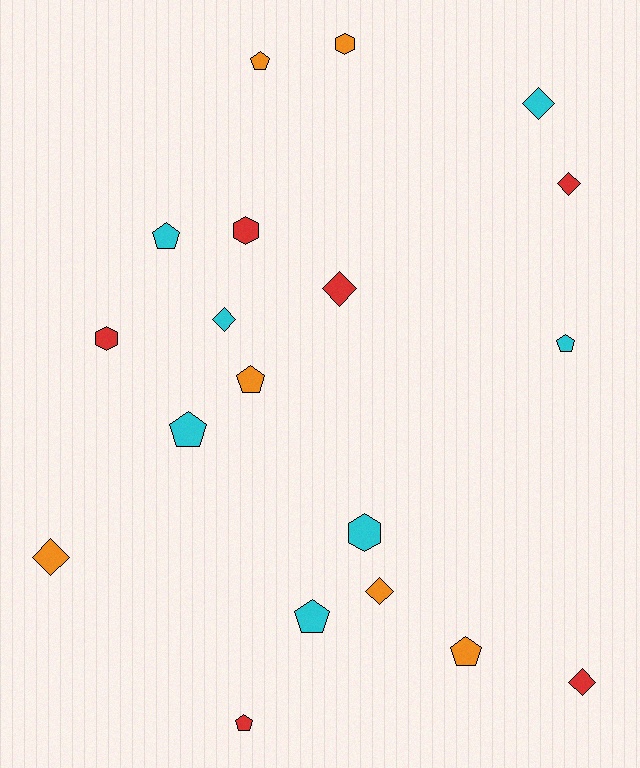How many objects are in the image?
There are 19 objects.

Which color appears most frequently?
Cyan, with 7 objects.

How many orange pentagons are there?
There are 3 orange pentagons.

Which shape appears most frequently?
Pentagon, with 8 objects.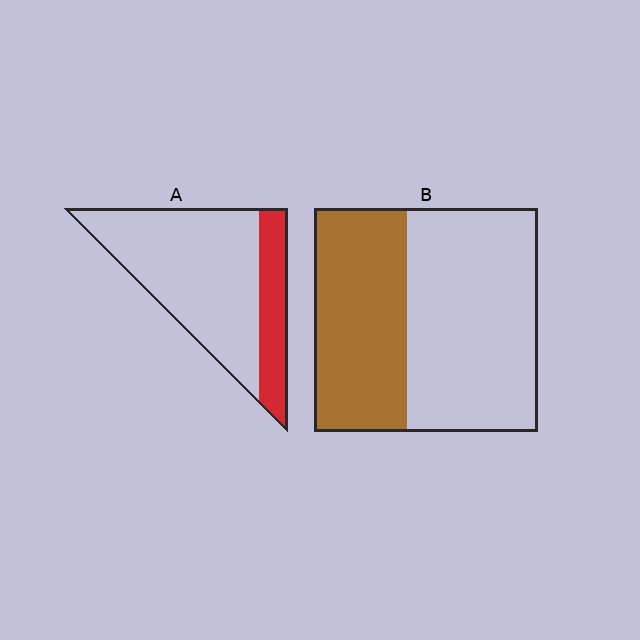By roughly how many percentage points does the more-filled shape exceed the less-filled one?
By roughly 15 percentage points (B over A).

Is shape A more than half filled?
No.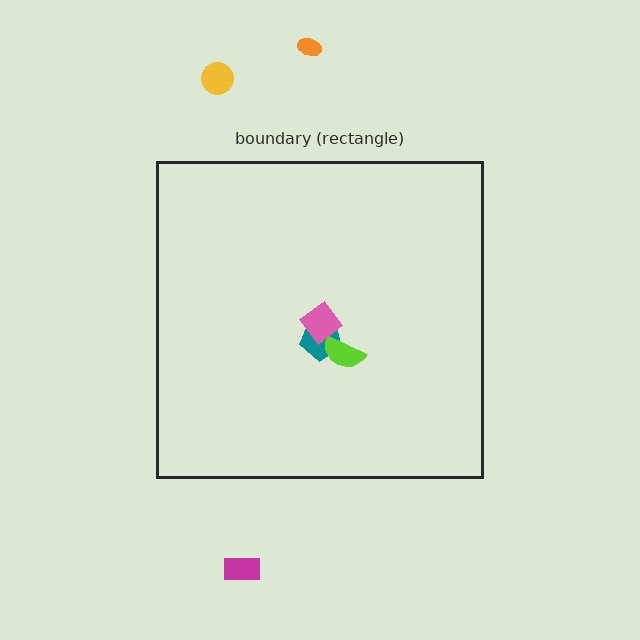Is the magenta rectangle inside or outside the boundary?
Outside.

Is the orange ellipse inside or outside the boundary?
Outside.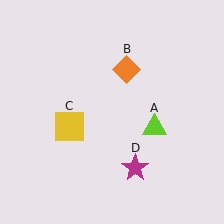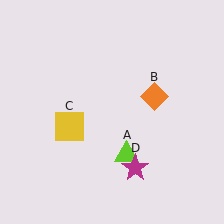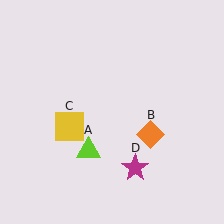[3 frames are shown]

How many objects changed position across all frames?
2 objects changed position: lime triangle (object A), orange diamond (object B).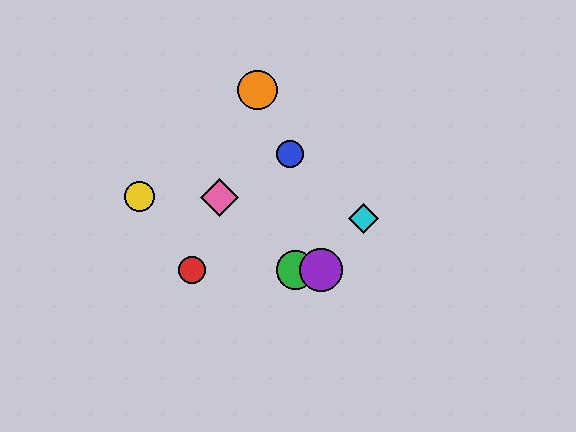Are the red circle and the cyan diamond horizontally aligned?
No, the red circle is at y≈270 and the cyan diamond is at y≈219.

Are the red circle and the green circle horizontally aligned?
Yes, both are at y≈270.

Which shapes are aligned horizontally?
The red circle, the green circle, the purple circle are aligned horizontally.